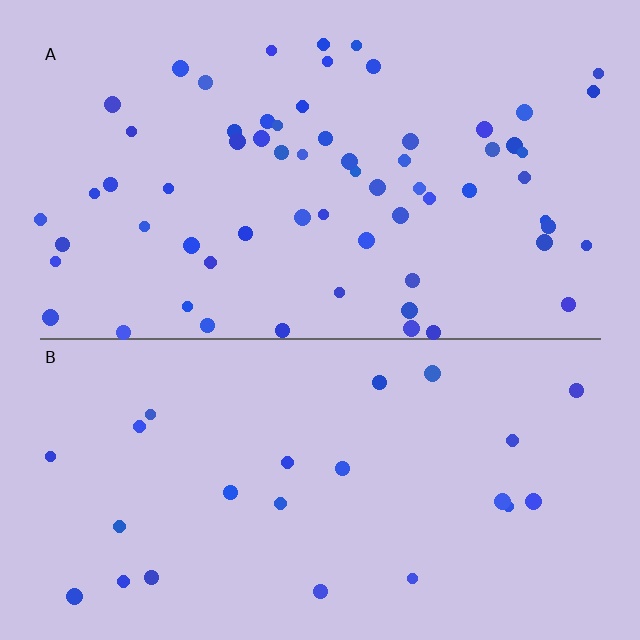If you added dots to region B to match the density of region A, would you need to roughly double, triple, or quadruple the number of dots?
Approximately triple.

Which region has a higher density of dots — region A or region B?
A (the top).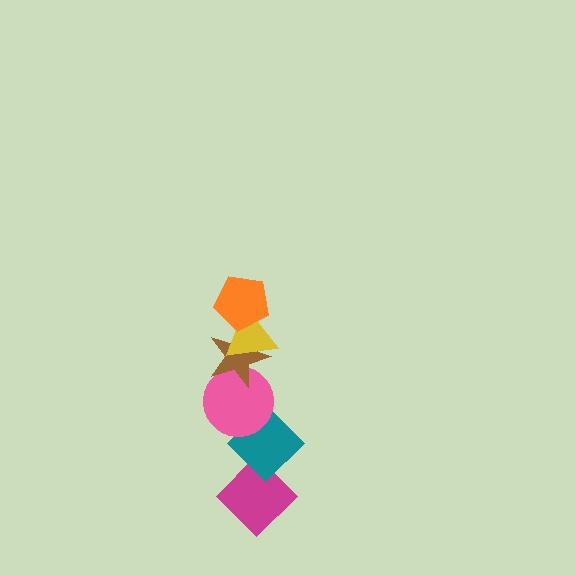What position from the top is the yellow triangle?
The yellow triangle is 2nd from the top.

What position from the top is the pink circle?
The pink circle is 4th from the top.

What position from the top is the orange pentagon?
The orange pentagon is 1st from the top.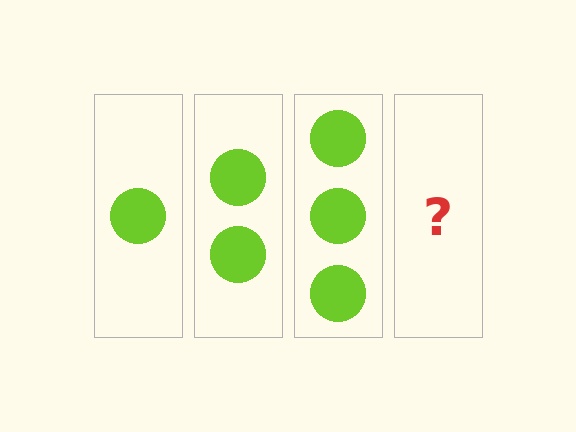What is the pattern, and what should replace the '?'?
The pattern is that each step adds one more circle. The '?' should be 4 circles.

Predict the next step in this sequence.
The next step is 4 circles.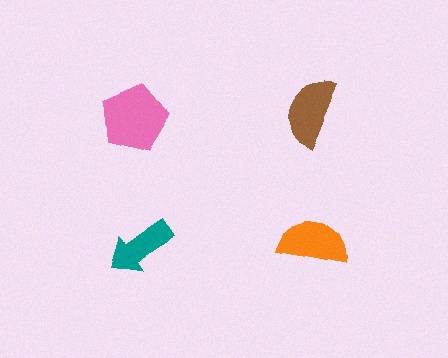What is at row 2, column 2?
An orange semicircle.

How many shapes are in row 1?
2 shapes.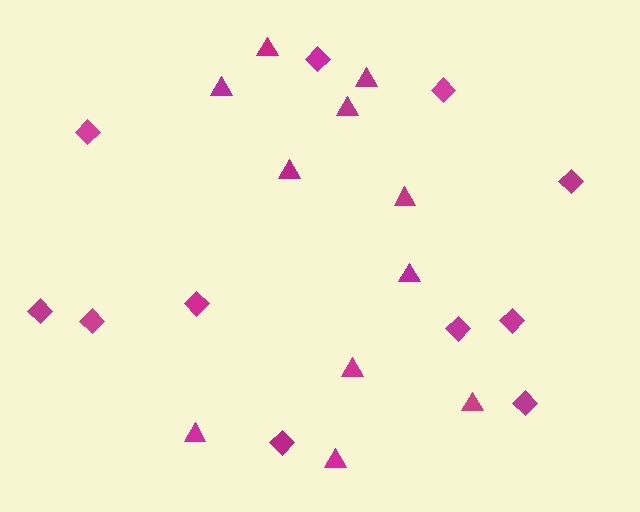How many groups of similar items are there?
There are 2 groups: one group of diamonds (11) and one group of triangles (11).